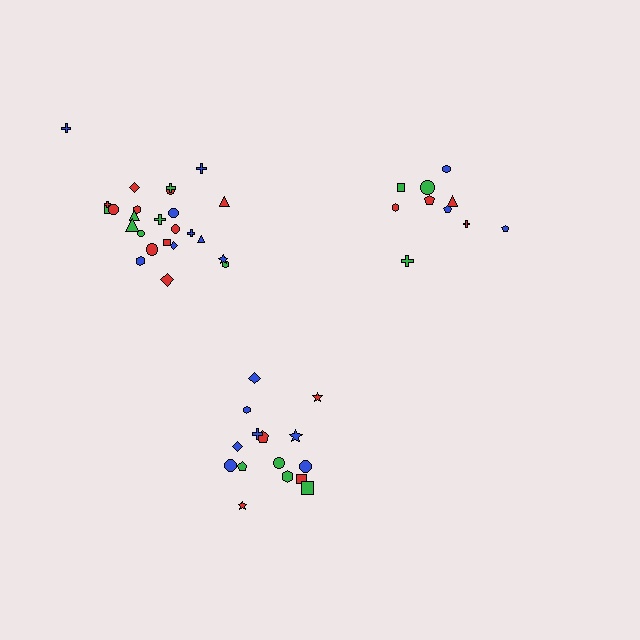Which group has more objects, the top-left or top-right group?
The top-left group.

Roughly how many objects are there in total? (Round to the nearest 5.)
Roughly 50 objects in total.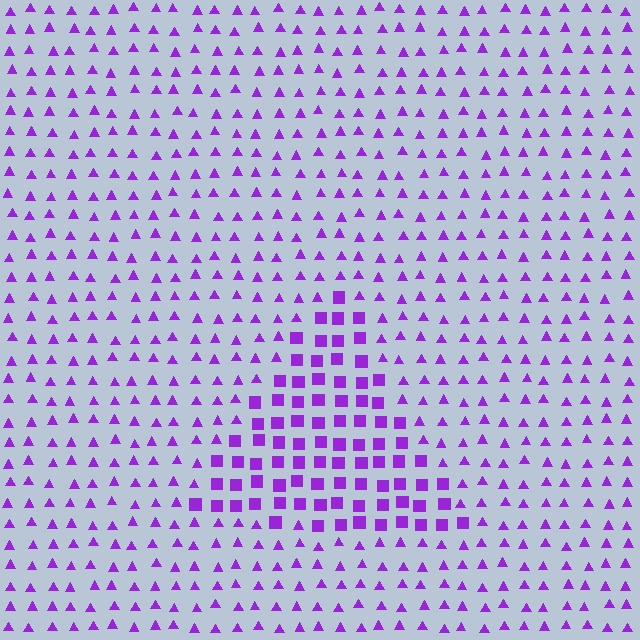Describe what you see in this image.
The image is filled with small purple elements arranged in a uniform grid. A triangle-shaped region contains squares, while the surrounding area contains triangles. The boundary is defined purely by the change in element shape.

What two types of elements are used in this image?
The image uses squares inside the triangle region and triangles outside it.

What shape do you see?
I see a triangle.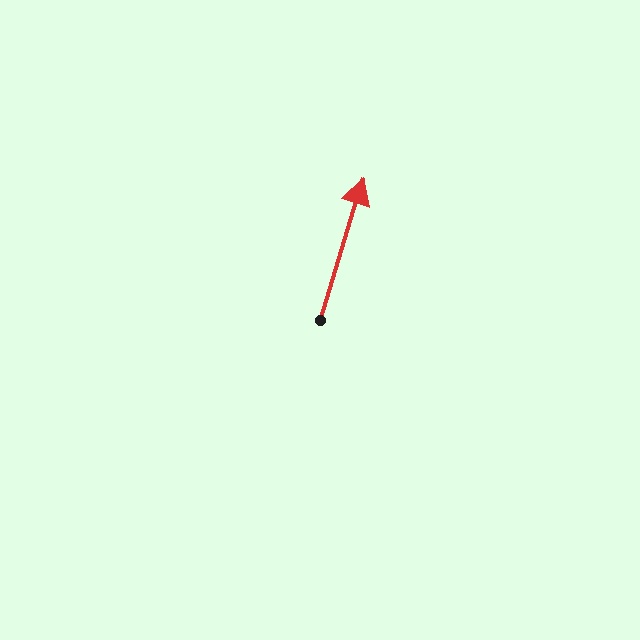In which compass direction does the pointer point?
North.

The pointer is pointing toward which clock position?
Roughly 1 o'clock.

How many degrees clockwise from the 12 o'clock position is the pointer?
Approximately 17 degrees.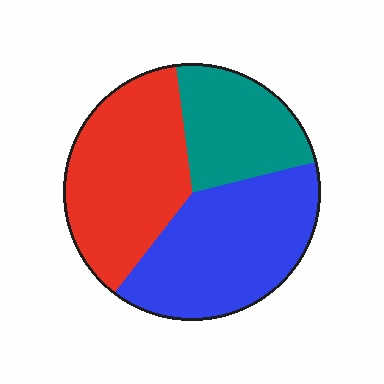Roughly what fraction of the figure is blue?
Blue covers about 40% of the figure.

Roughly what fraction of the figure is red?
Red takes up about three eighths (3/8) of the figure.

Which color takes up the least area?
Teal, at roughly 25%.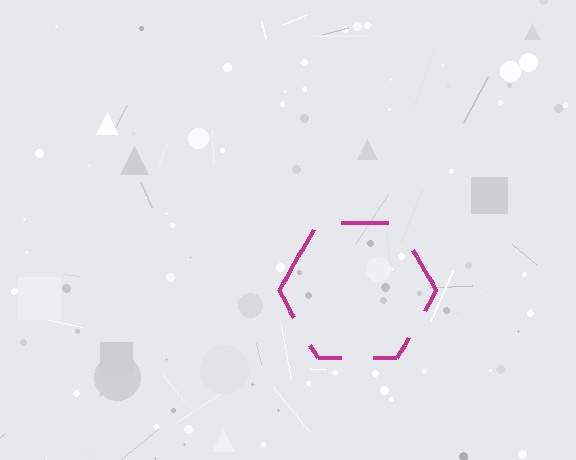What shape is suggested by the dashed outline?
The dashed outline suggests a hexagon.